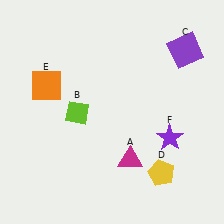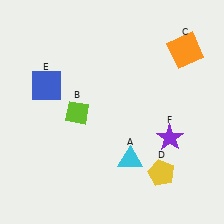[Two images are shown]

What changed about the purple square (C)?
In Image 1, C is purple. In Image 2, it changed to orange.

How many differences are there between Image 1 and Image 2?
There are 3 differences between the two images.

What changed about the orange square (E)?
In Image 1, E is orange. In Image 2, it changed to blue.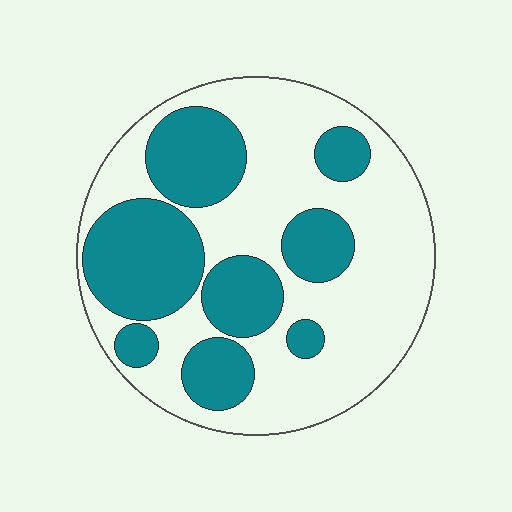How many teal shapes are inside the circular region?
8.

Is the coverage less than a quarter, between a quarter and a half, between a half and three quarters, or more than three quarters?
Between a quarter and a half.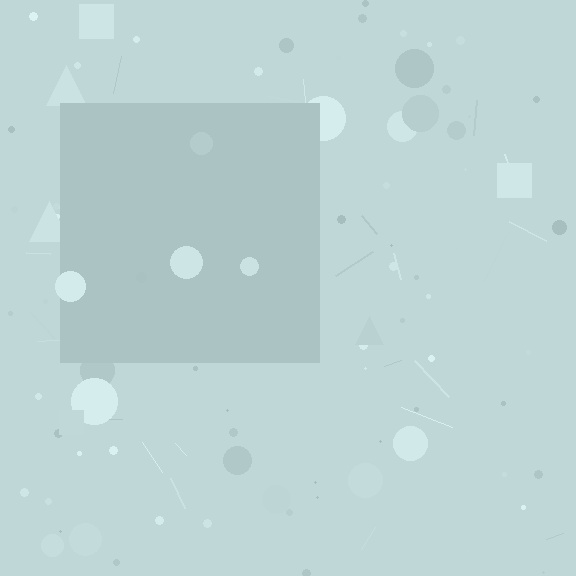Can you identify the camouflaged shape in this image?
The camouflaged shape is a square.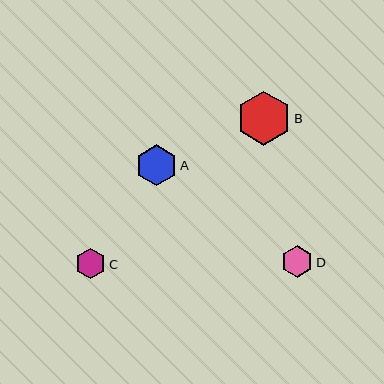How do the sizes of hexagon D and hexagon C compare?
Hexagon D and hexagon C are approximately the same size.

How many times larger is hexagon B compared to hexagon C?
Hexagon B is approximately 1.8 times the size of hexagon C.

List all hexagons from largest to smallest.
From largest to smallest: B, A, D, C.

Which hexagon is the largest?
Hexagon B is the largest with a size of approximately 54 pixels.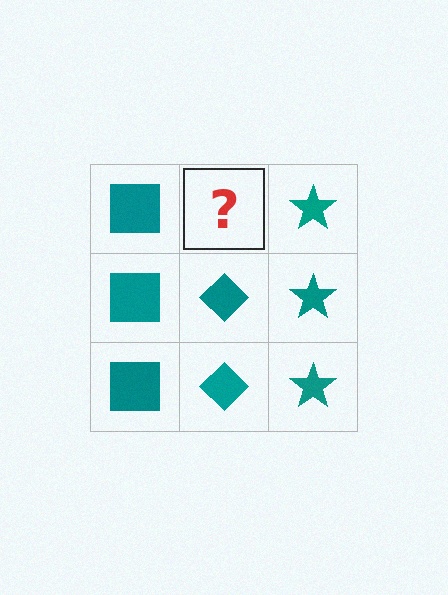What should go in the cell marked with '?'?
The missing cell should contain a teal diamond.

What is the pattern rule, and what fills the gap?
The rule is that each column has a consistent shape. The gap should be filled with a teal diamond.